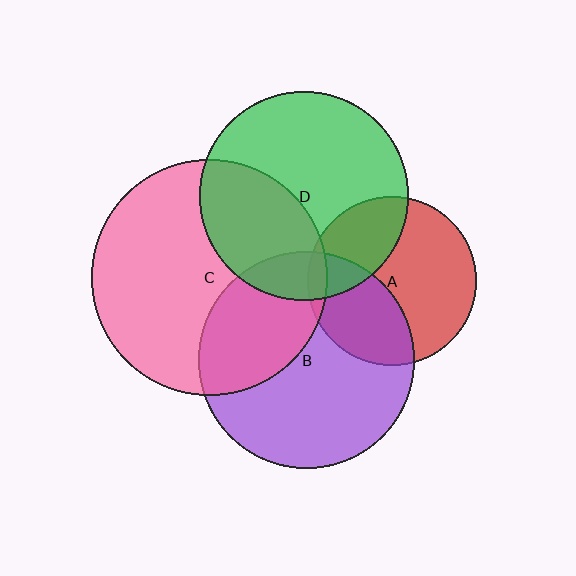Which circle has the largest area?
Circle C (pink).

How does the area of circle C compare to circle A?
Approximately 2.0 times.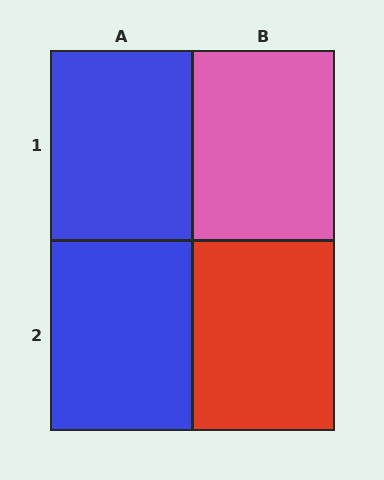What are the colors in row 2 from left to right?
Blue, red.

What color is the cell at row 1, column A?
Blue.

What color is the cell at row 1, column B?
Pink.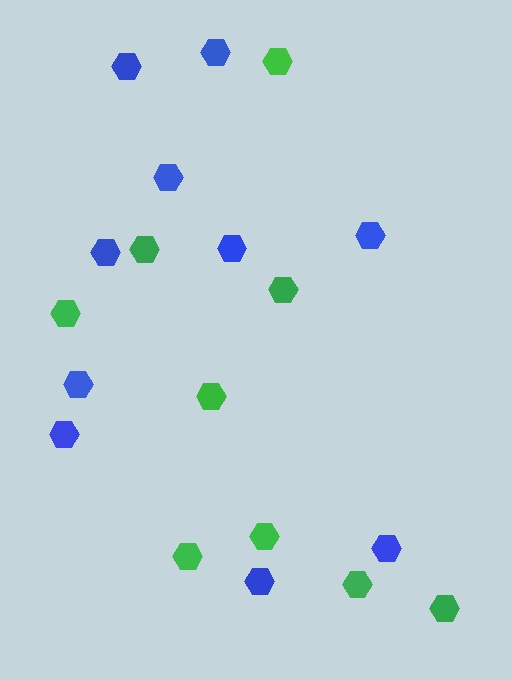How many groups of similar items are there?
There are 2 groups: one group of green hexagons (9) and one group of blue hexagons (10).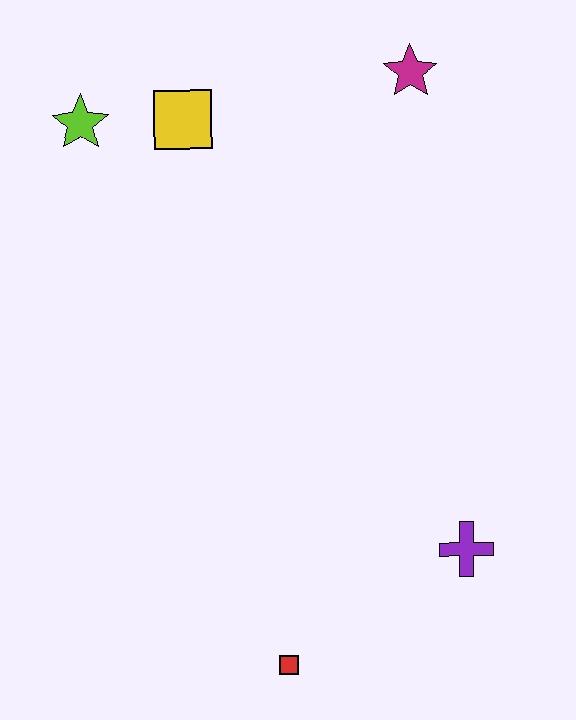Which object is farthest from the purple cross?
The lime star is farthest from the purple cross.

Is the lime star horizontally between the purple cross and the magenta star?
No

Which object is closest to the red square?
The purple cross is closest to the red square.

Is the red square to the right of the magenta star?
No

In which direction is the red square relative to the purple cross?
The red square is to the left of the purple cross.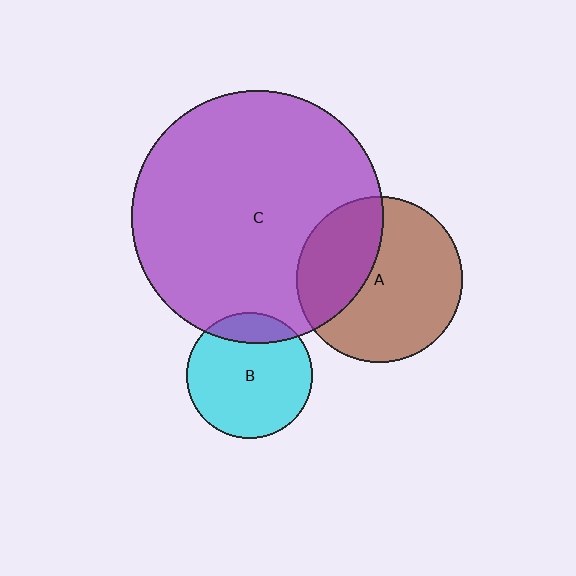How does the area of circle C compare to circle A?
Approximately 2.3 times.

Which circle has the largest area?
Circle C (purple).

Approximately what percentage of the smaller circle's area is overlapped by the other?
Approximately 35%.